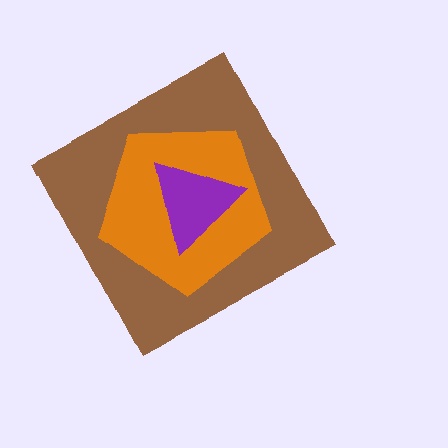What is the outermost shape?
The brown diamond.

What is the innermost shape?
The purple triangle.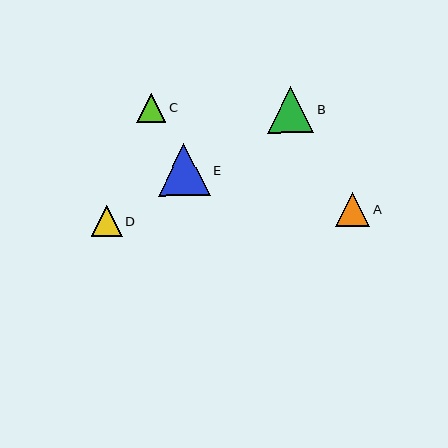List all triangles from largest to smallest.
From largest to smallest: E, B, A, D, C.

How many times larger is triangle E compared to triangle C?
Triangle E is approximately 1.8 times the size of triangle C.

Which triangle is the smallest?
Triangle C is the smallest with a size of approximately 29 pixels.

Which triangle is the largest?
Triangle E is the largest with a size of approximately 52 pixels.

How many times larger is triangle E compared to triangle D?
Triangle E is approximately 1.7 times the size of triangle D.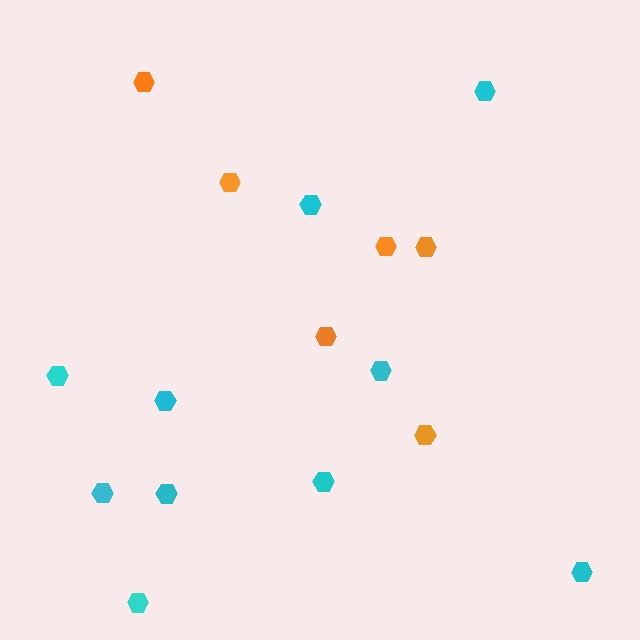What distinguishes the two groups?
There are 2 groups: one group of orange hexagons (6) and one group of cyan hexagons (10).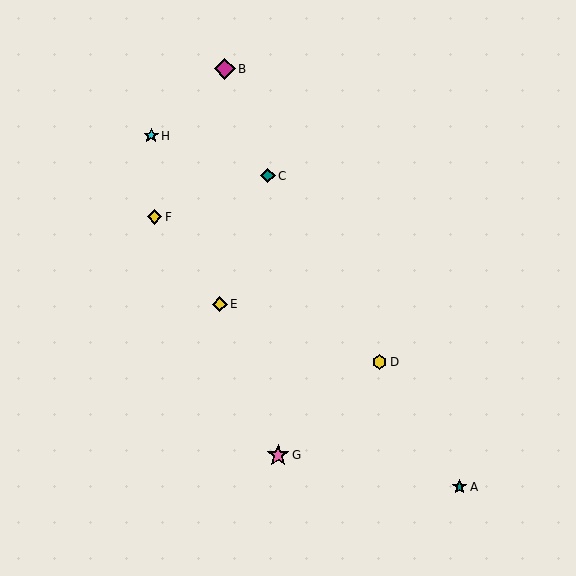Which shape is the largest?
The pink star (labeled G) is the largest.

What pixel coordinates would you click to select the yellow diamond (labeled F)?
Click at (154, 217) to select the yellow diamond F.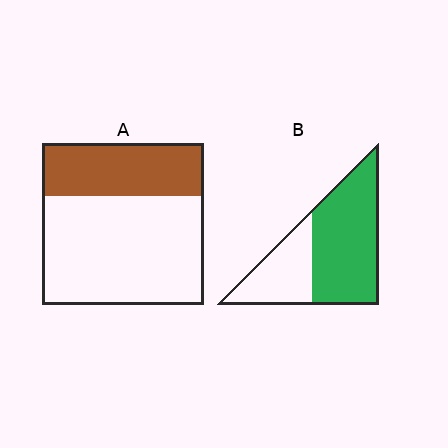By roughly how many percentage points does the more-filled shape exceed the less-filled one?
By roughly 35 percentage points (B over A).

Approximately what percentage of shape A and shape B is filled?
A is approximately 35% and B is approximately 65%.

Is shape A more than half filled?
No.